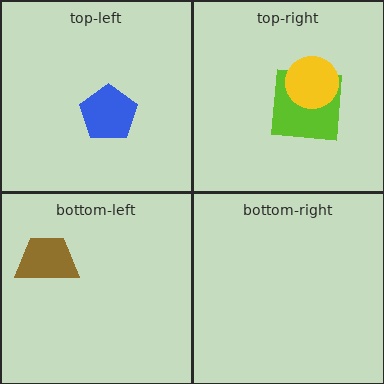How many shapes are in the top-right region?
2.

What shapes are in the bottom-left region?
The brown trapezoid.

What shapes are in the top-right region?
The lime square, the yellow circle.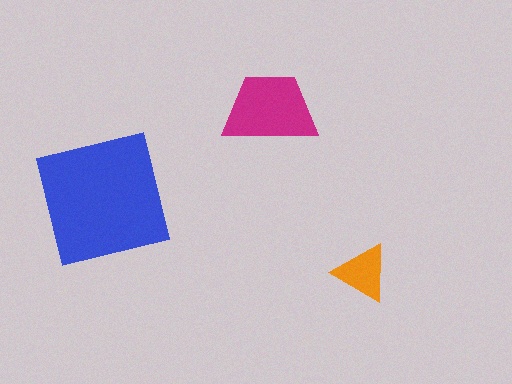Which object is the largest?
The blue square.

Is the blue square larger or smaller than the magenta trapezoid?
Larger.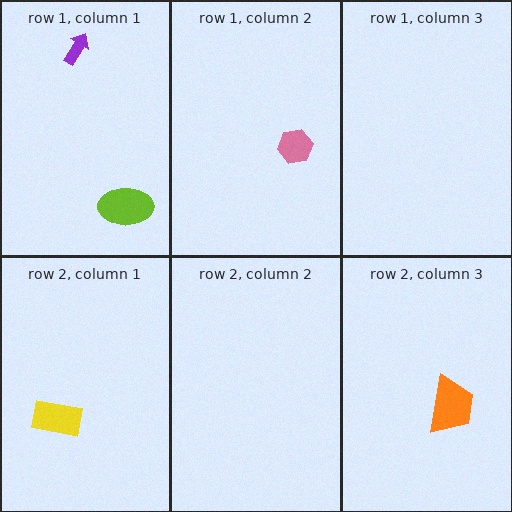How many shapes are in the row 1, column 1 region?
2.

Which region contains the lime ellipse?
The row 1, column 1 region.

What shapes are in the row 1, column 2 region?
The pink hexagon.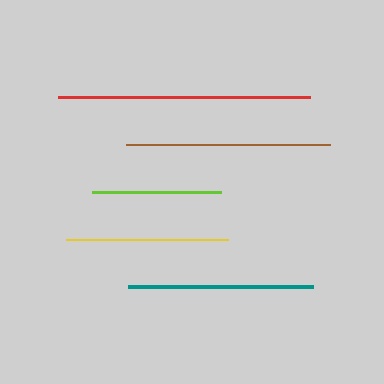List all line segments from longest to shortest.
From longest to shortest: red, brown, teal, yellow, lime.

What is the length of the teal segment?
The teal segment is approximately 185 pixels long.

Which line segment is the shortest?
The lime line is the shortest at approximately 128 pixels.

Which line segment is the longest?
The red line is the longest at approximately 252 pixels.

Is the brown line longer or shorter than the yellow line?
The brown line is longer than the yellow line.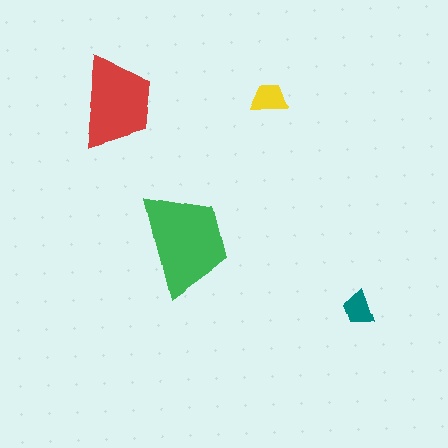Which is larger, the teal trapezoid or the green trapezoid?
The green one.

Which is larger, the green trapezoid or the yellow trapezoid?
The green one.